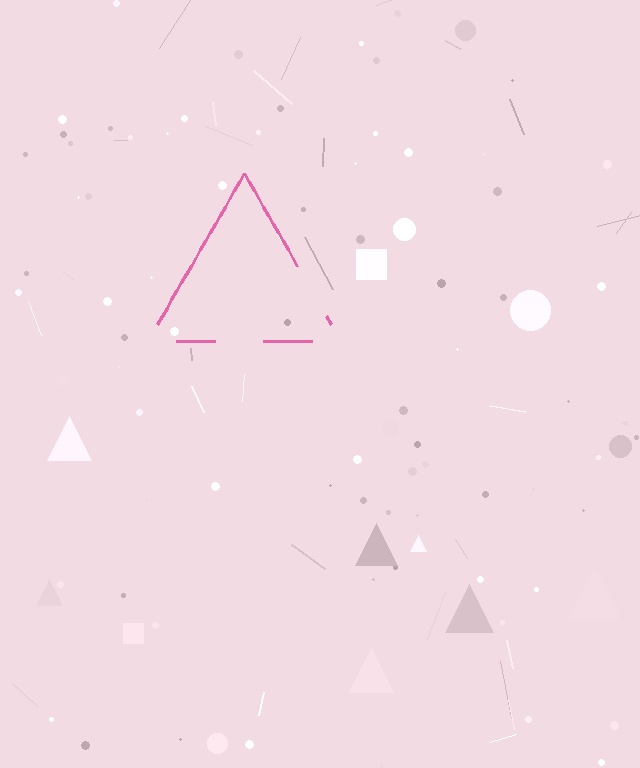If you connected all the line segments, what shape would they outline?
They would outline a triangle.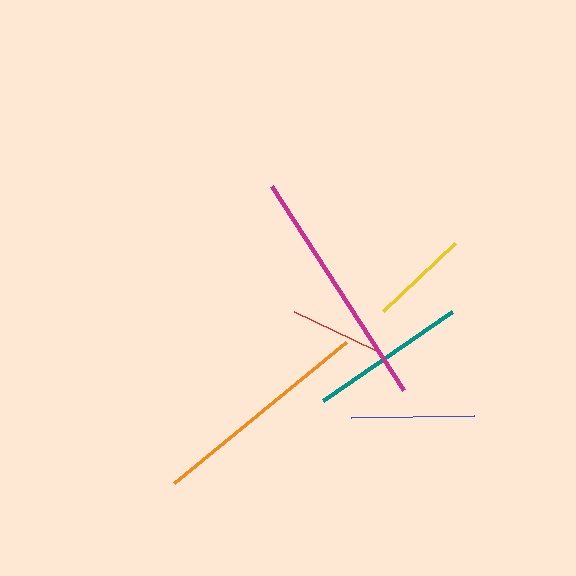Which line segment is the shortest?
The red line is the shortest at approximately 88 pixels.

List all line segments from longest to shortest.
From longest to shortest: magenta, orange, teal, blue, yellow, red.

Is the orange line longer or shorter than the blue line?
The orange line is longer than the blue line.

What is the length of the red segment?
The red segment is approximately 88 pixels long.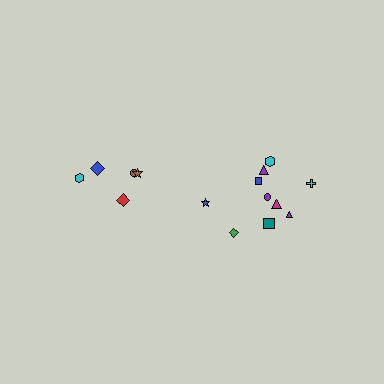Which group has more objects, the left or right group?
The right group.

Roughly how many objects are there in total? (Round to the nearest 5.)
Roughly 15 objects in total.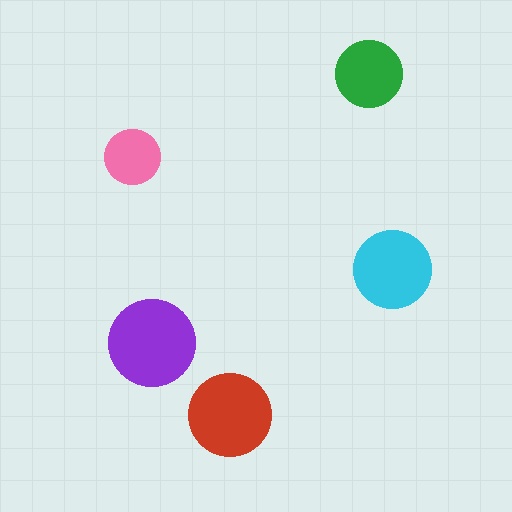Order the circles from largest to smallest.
the purple one, the red one, the cyan one, the green one, the pink one.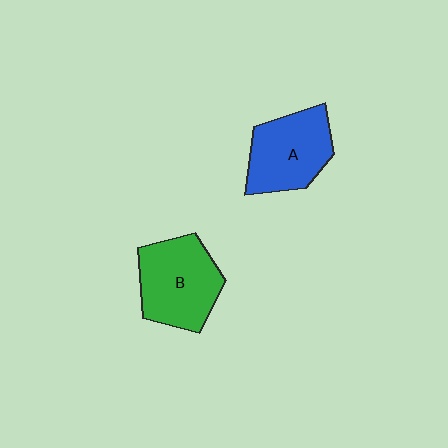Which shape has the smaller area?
Shape A (blue).